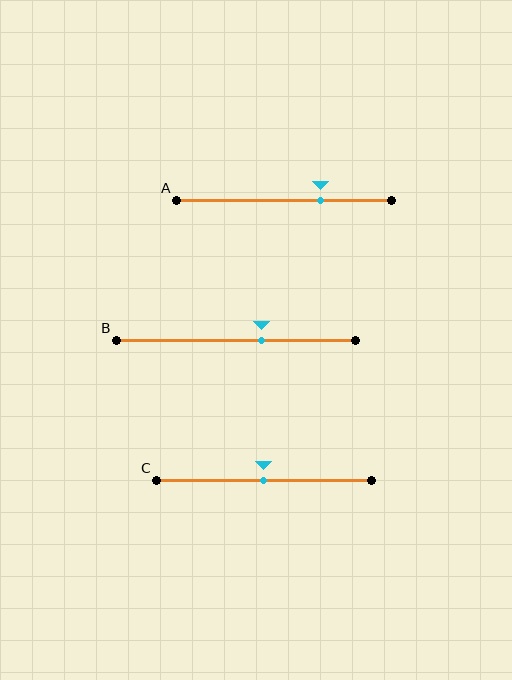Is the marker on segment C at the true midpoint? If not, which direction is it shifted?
Yes, the marker on segment C is at the true midpoint.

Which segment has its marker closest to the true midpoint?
Segment C has its marker closest to the true midpoint.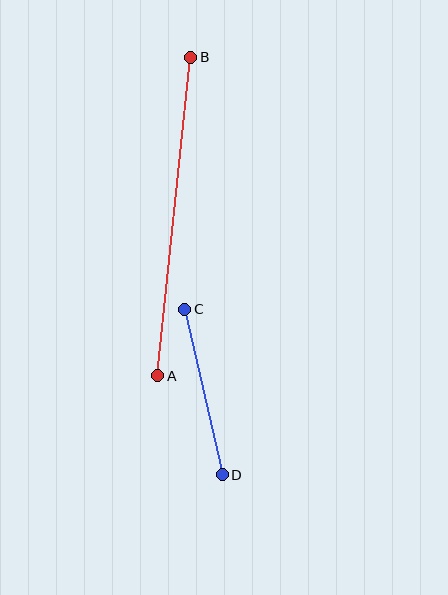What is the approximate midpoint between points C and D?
The midpoint is at approximately (203, 392) pixels.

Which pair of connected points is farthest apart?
Points A and B are farthest apart.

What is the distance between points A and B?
The distance is approximately 320 pixels.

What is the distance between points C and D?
The distance is approximately 170 pixels.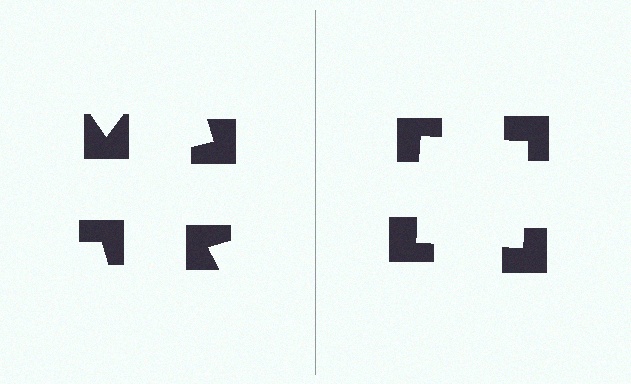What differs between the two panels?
The notched squares are positioned identically on both sides; only the wedge orientations differ. On the right they align to a square; on the left they are misaligned.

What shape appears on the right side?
An illusory square.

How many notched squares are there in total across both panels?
8 — 4 on each side.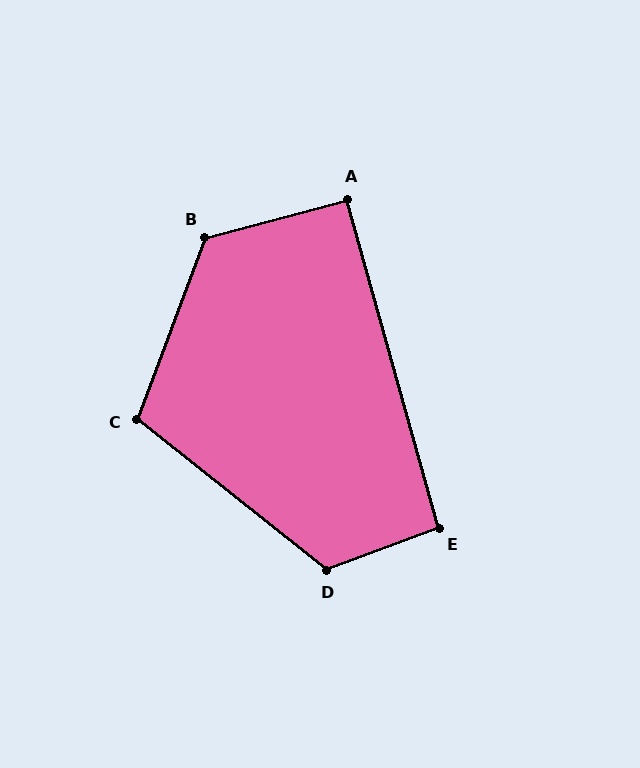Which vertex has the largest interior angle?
B, at approximately 125 degrees.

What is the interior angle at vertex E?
Approximately 95 degrees (obtuse).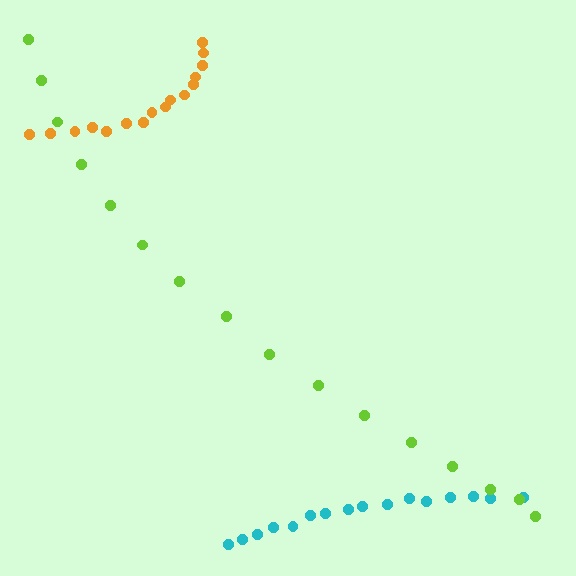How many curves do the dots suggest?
There are 3 distinct paths.